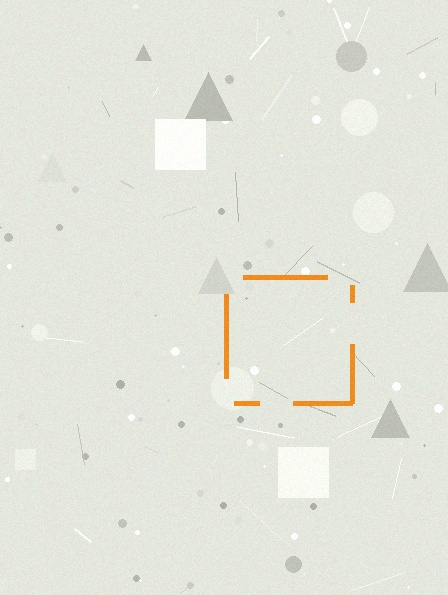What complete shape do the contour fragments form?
The contour fragments form a square.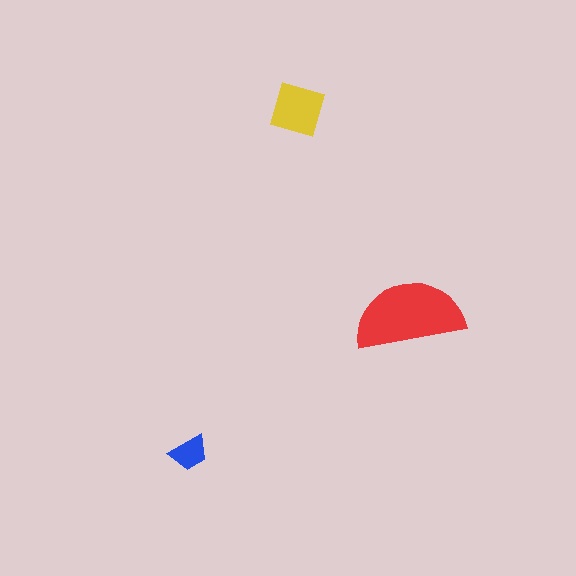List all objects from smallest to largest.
The blue trapezoid, the yellow diamond, the red semicircle.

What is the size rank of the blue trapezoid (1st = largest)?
3rd.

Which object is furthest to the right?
The red semicircle is rightmost.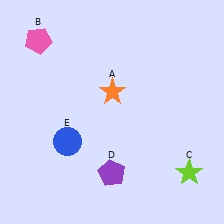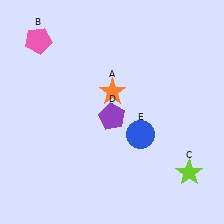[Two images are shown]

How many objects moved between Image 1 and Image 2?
2 objects moved between the two images.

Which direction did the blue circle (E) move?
The blue circle (E) moved right.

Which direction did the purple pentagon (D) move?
The purple pentagon (D) moved up.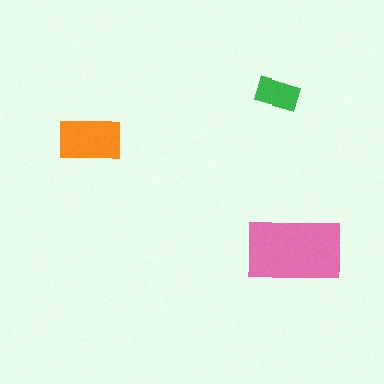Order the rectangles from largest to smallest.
the pink one, the orange one, the green one.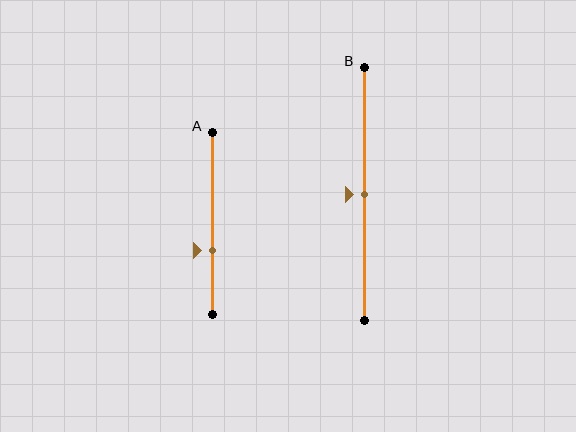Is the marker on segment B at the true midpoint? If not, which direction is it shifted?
Yes, the marker on segment B is at the true midpoint.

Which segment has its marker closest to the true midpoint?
Segment B has its marker closest to the true midpoint.